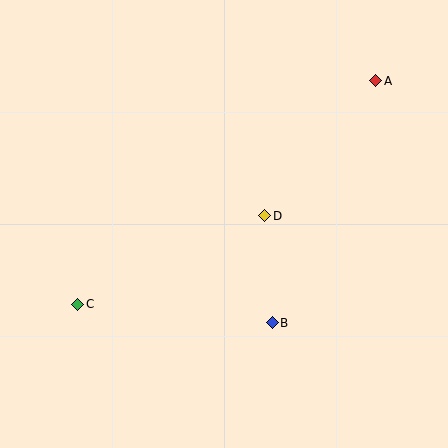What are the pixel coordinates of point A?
Point A is at (376, 81).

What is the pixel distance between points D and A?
The distance between D and A is 175 pixels.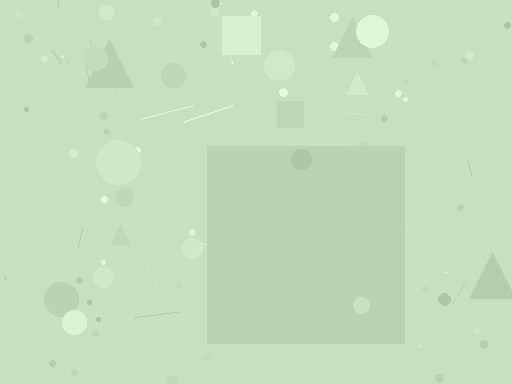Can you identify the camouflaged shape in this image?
The camouflaged shape is a square.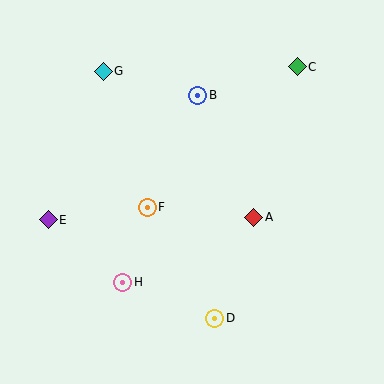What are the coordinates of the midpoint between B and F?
The midpoint between B and F is at (172, 151).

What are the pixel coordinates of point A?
Point A is at (254, 217).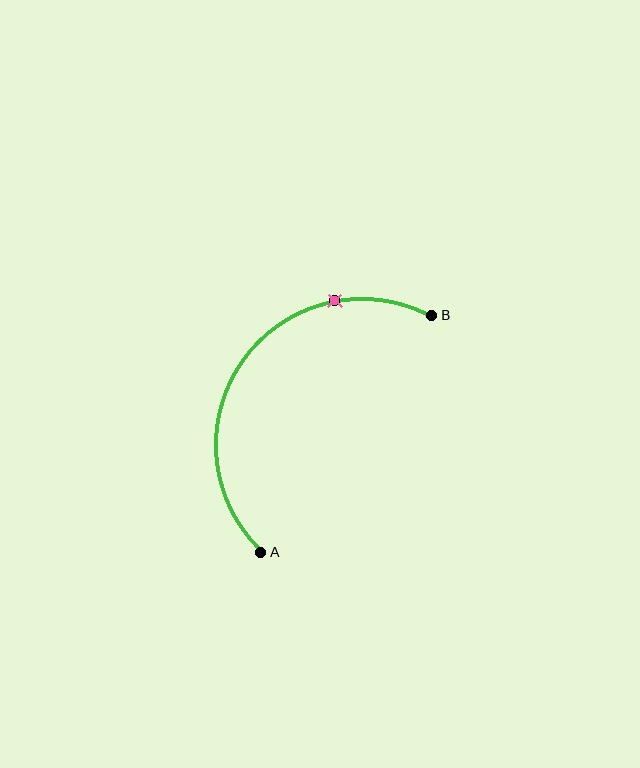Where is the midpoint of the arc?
The arc midpoint is the point on the curve farthest from the straight line joining A and B. It sits above and to the left of that line.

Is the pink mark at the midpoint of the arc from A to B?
No. The pink mark lies on the arc but is closer to endpoint B. The arc midpoint would be at the point on the curve equidistant along the arc from both A and B.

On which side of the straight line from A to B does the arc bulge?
The arc bulges above and to the left of the straight line connecting A and B.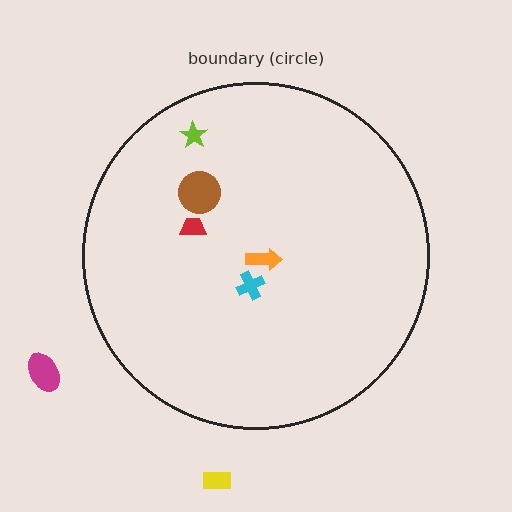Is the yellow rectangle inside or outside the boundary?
Outside.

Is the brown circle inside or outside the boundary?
Inside.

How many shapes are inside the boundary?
5 inside, 2 outside.